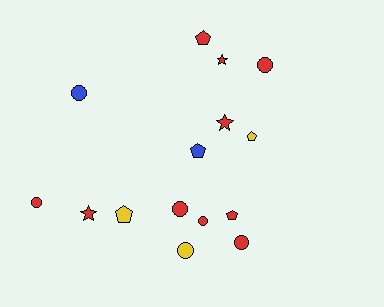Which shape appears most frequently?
Circle, with 7 objects.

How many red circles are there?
There are 5 red circles.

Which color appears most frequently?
Red, with 10 objects.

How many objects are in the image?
There are 15 objects.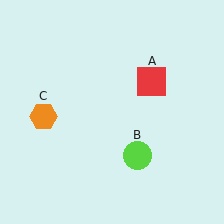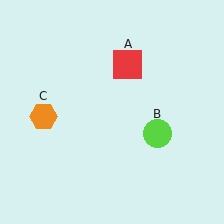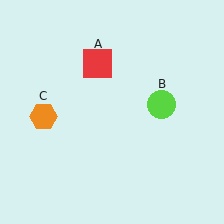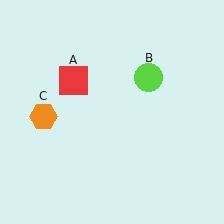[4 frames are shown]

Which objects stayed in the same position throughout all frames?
Orange hexagon (object C) remained stationary.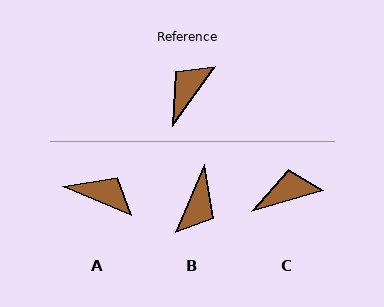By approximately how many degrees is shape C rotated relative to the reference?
Approximately 38 degrees clockwise.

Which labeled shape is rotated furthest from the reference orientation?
B, about 167 degrees away.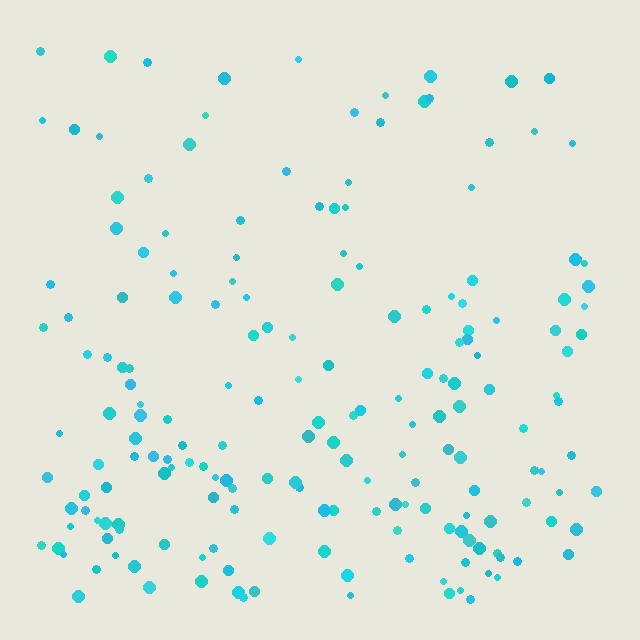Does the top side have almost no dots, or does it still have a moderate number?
Still a moderate number, just noticeably fewer than the bottom.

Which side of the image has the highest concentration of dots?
The bottom.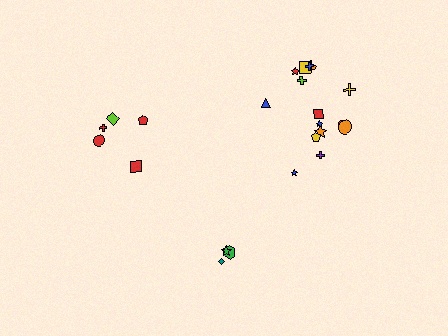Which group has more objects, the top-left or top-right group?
The top-right group.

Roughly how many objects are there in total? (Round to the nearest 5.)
Roughly 25 objects in total.